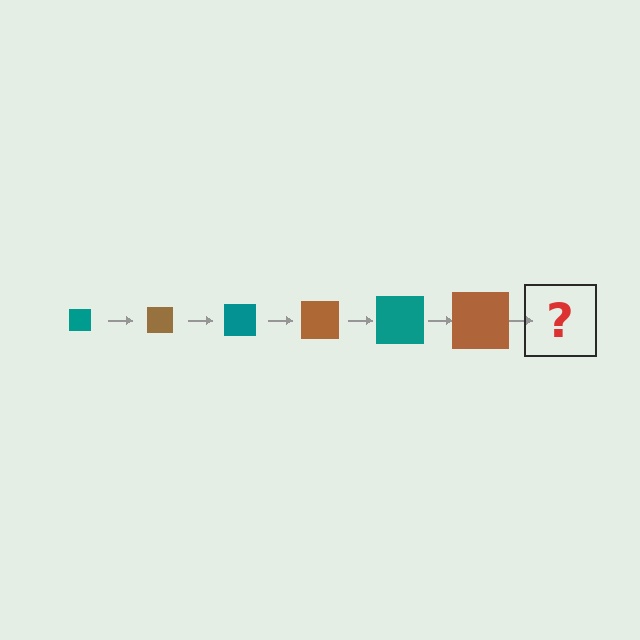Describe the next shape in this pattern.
It should be a teal square, larger than the previous one.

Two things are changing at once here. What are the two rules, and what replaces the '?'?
The two rules are that the square grows larger each step and the color cycles through teal and brown. The '?' should be a teal square, larger than the previous one.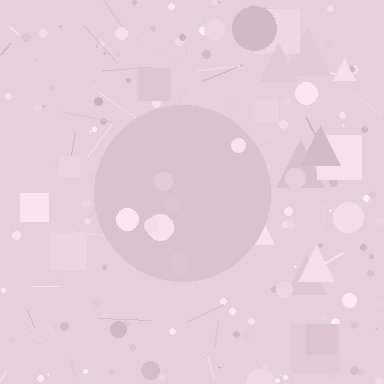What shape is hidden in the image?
A circle is hidden in the image.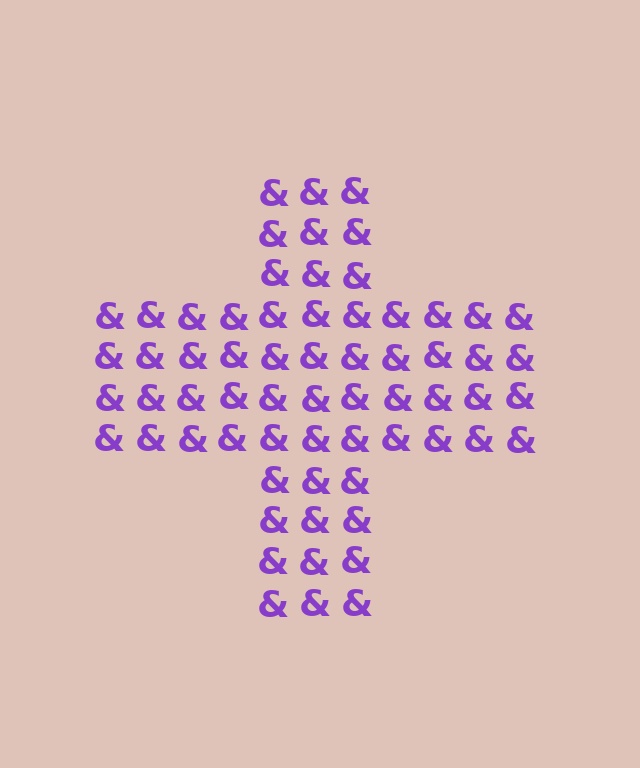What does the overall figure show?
The overall figure shows a cross.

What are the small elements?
The small elements are ampersands.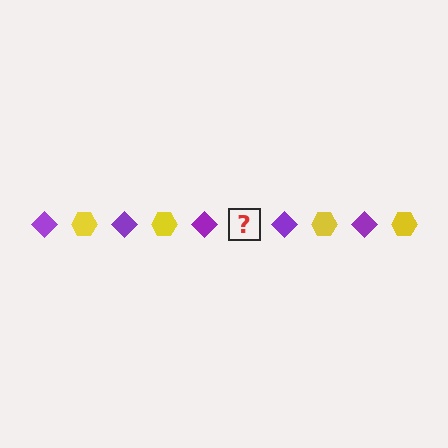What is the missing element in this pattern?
The missing element is a yellow hexagon.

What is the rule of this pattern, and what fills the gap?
The rule is that the pattern alternates between purple diamond and yellow hexagon. The gap should be filled with a yellow hexagon.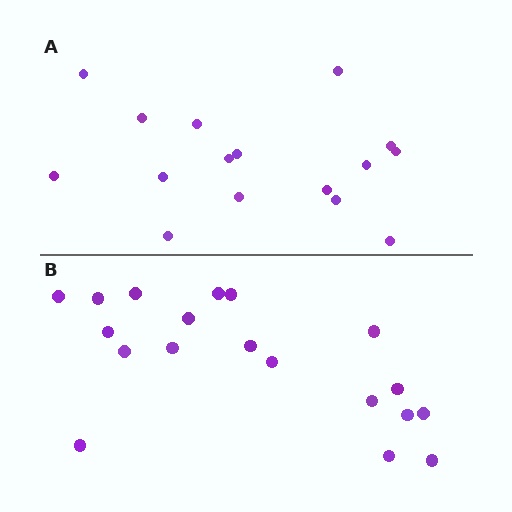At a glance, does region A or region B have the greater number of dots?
Region B (the bottom region) has more dots.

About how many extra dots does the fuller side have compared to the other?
Region B has just a few more — roughly 2 or 3 more dots than region A.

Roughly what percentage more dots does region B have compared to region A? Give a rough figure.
About 20% more.